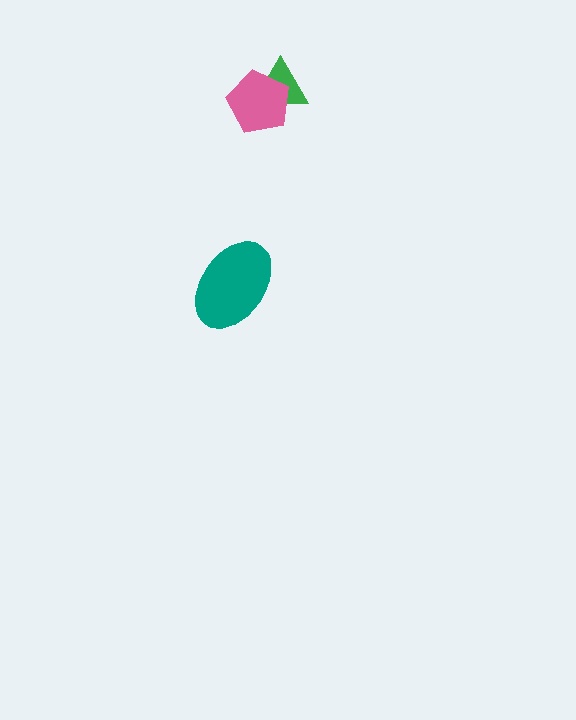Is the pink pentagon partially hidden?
No, no other shape covers it.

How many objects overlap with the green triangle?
1 object overlaps with the green triangle.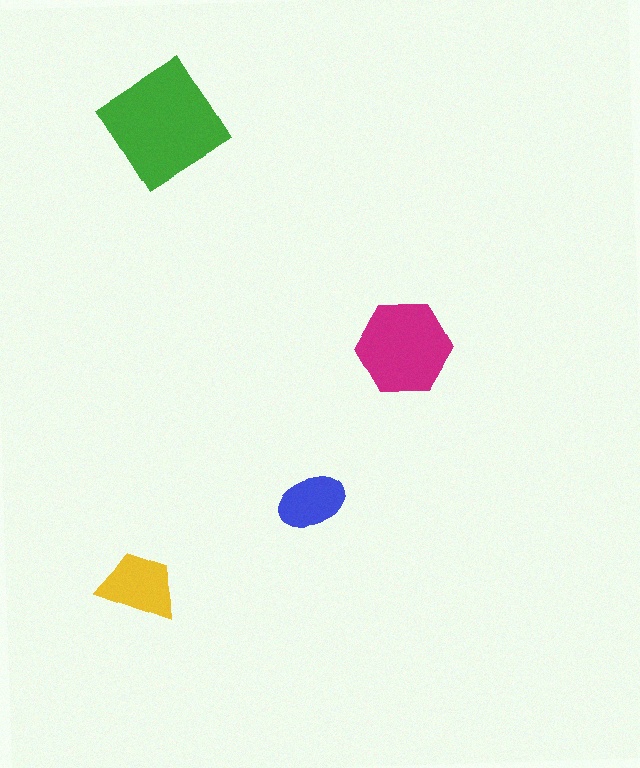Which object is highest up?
The green diamond is topmost.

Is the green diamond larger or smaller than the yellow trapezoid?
Larger.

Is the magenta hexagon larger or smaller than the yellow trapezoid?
Larger.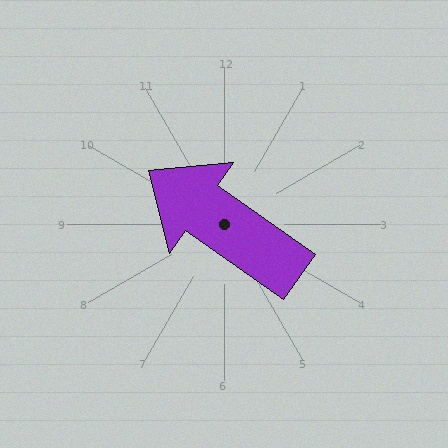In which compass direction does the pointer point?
Northwest.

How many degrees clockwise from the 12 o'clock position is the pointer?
Approximately 305 degrees.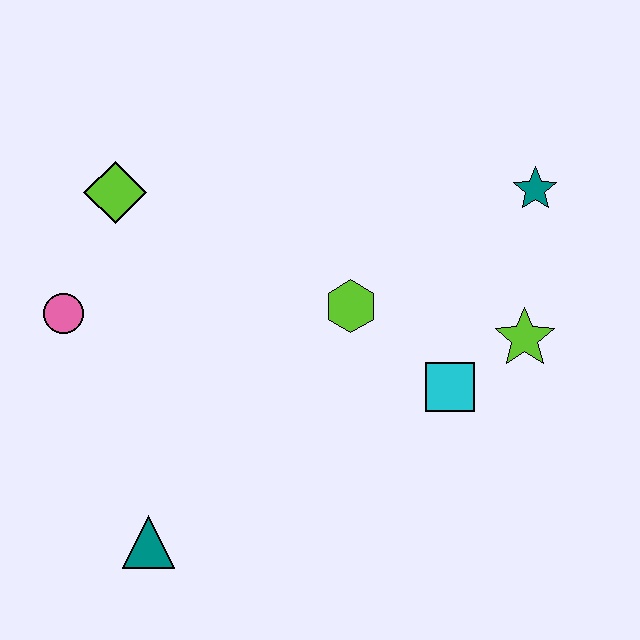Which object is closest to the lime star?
The cyan square is closest to the lime star.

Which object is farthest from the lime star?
The pink circle is farthest from the lime star.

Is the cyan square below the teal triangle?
No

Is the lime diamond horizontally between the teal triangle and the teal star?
No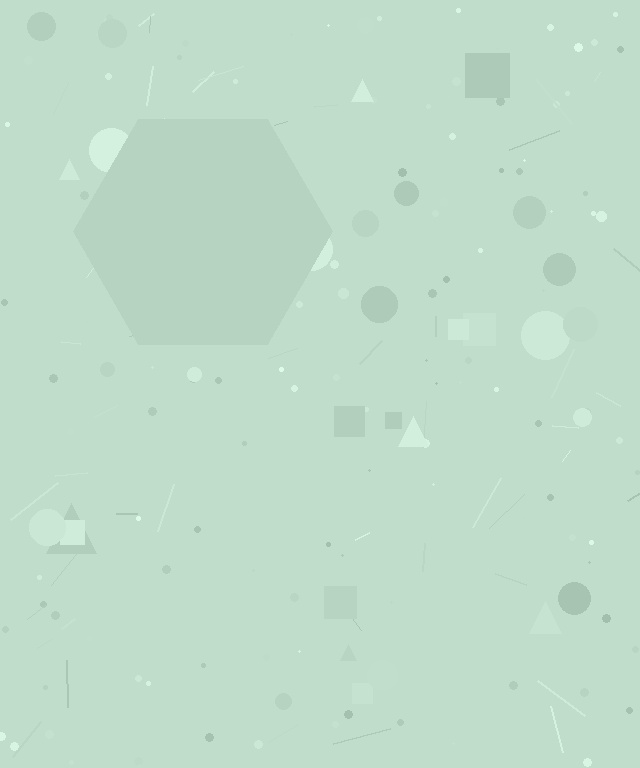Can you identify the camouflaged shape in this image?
The camouflaged shape is a hexagon.